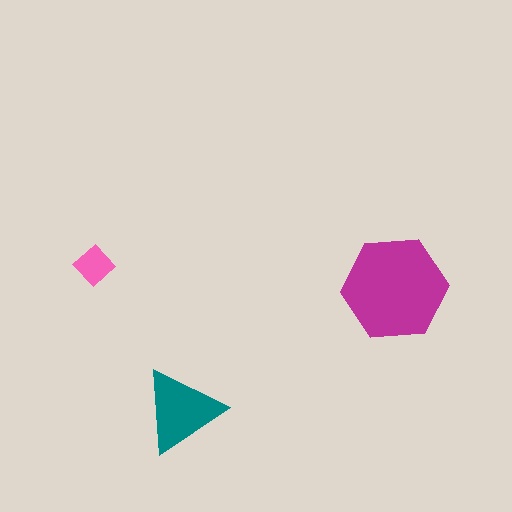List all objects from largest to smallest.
The magenta hexagon, the teal triangle, the pink diamond.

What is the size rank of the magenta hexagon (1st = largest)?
1st.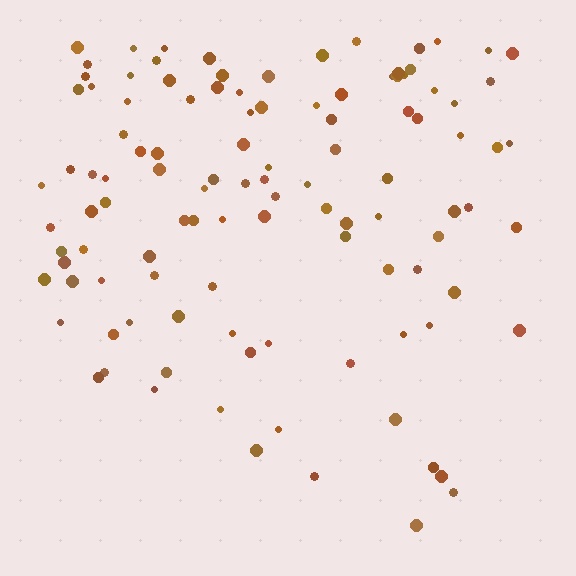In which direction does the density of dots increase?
From bottom to top, with the top side densest.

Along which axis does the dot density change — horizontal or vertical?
Vertical.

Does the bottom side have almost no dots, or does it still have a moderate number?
Still a moderate number, just noticeably fewer than the top.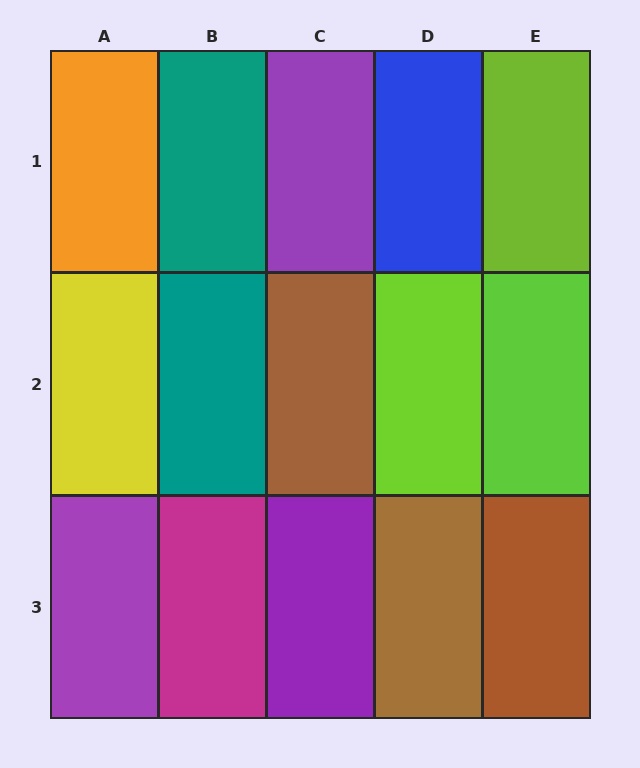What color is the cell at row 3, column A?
Purple.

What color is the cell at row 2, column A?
Yellow.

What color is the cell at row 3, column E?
Brown.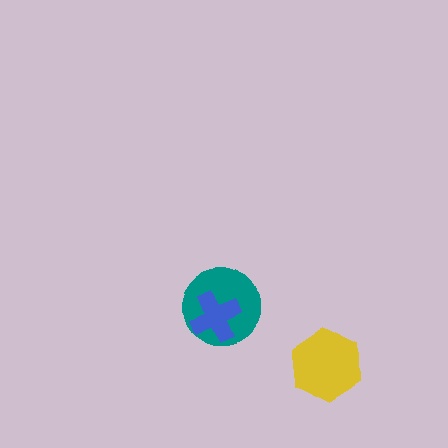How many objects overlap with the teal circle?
1 object overlaps with the teal circle.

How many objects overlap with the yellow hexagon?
0 objects overlap with the yellow hexagon.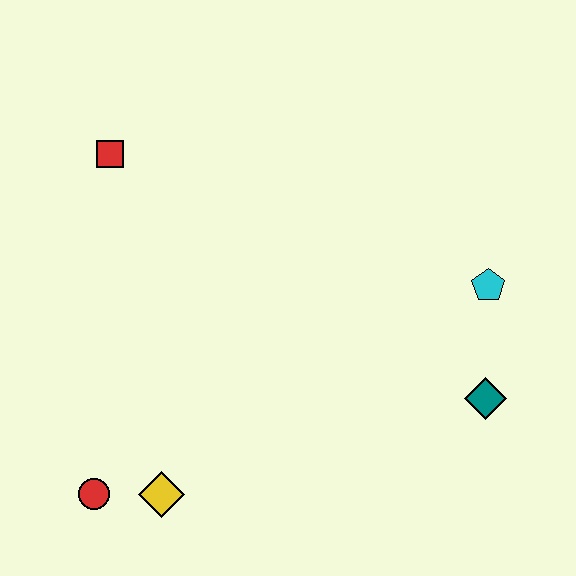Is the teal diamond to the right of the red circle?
Yes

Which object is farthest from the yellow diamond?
The cyan pentagon is farthest from the yellow diamond.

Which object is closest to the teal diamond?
The cyan pentagon is closest to the teal diamond.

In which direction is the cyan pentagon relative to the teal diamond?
The cyan pentagon is above the teal diamond.